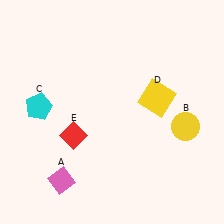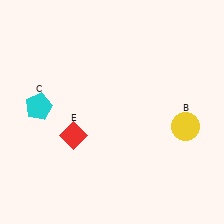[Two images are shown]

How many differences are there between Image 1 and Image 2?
There are 2 differences between the two images.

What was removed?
The yellow square (D), the pink diamond (A) were removed in Image 2.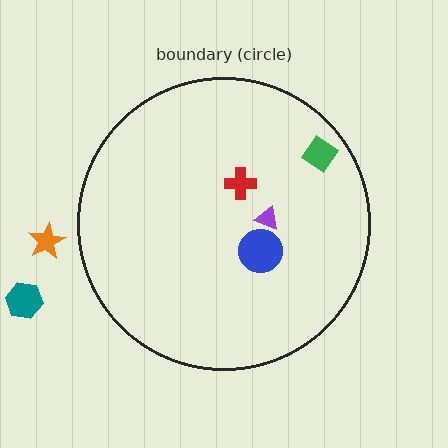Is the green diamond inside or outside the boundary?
Inside.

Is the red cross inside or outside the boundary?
Inside.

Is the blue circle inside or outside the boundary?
Inside.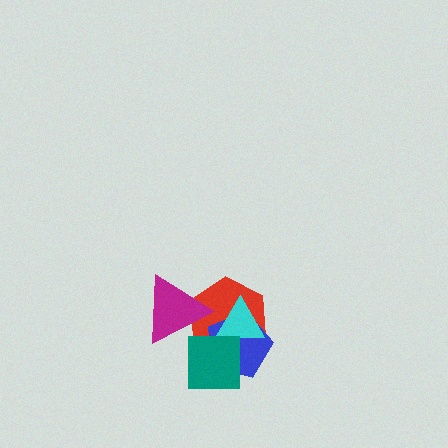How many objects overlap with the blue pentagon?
3 objects overlap with the blue pentagon.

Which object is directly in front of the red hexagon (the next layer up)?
The magenta triangle is directly in front of the red hexagon.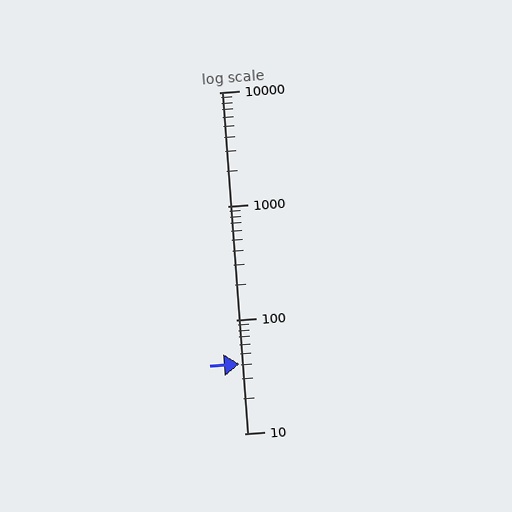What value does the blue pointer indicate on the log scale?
The pointer indicates approximately 41.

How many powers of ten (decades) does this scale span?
The scale spans 3 decades, from 10 to 10000.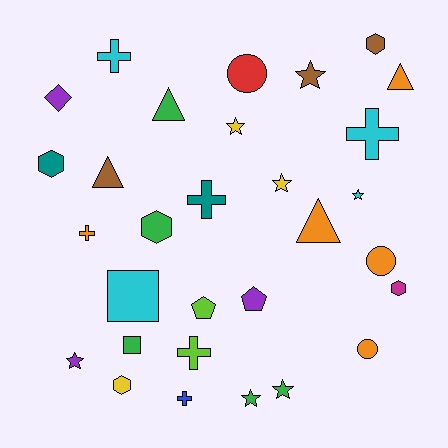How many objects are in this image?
There are 30 objects.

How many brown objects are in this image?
There are 3 brown objects.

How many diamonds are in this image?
There is 1 diamond.